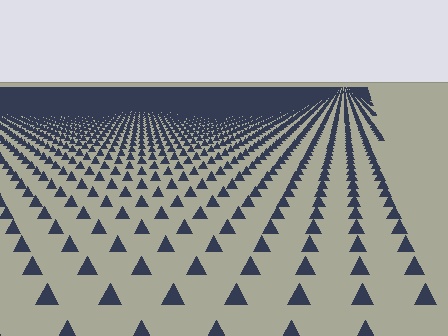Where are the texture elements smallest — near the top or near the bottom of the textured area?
Near the top.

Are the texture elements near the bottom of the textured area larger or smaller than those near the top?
Larger. Near the bottom, elements are closer to the viewer and appear at a bigger on-screen size.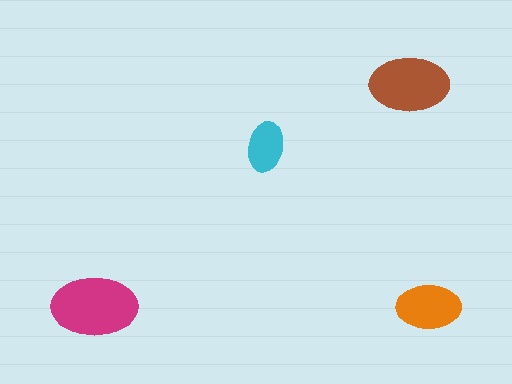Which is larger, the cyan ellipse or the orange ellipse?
The orange one.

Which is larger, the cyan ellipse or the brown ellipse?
The brown one.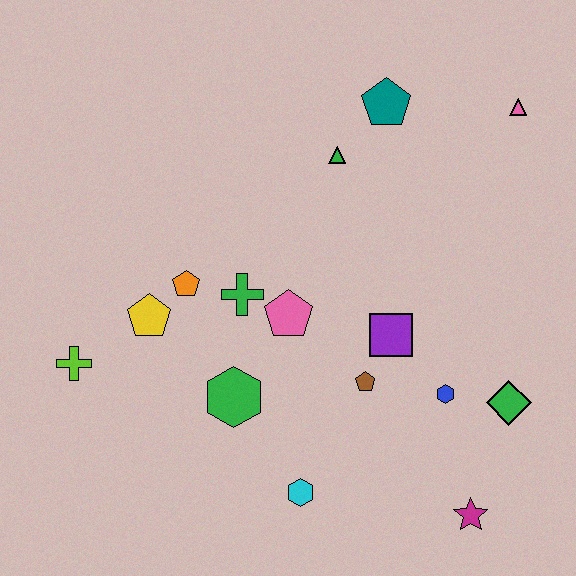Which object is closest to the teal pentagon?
The green triangle is closest to the teal pentagon.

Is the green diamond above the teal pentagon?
No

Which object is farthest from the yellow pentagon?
The pink triangle is farthest from the yellow pentagon.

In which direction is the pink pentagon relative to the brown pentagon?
The pink pentagon is to the left of the brown pentagon.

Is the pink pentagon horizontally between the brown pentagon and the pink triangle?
No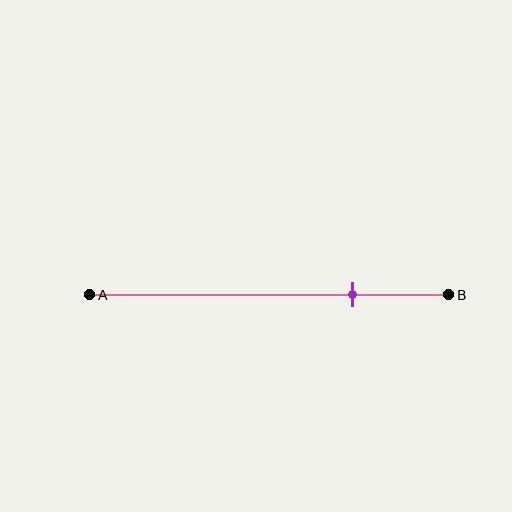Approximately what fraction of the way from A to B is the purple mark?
The purple mark is approximately 75% of the way from A to B.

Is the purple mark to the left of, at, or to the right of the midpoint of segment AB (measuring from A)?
The purple mark is to the right of the midpoint of segment AB.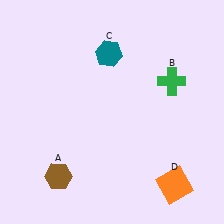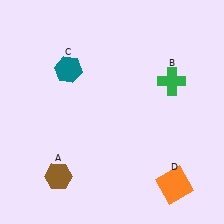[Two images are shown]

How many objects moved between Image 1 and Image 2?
1 object moved between the two images.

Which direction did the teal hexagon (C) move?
The teal hexagon (C) moved left.